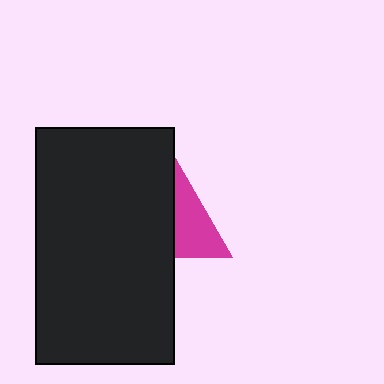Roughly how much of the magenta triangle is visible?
About half of it is visible (roughly 50%).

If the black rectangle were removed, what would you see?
You would see the complete magenta triangle.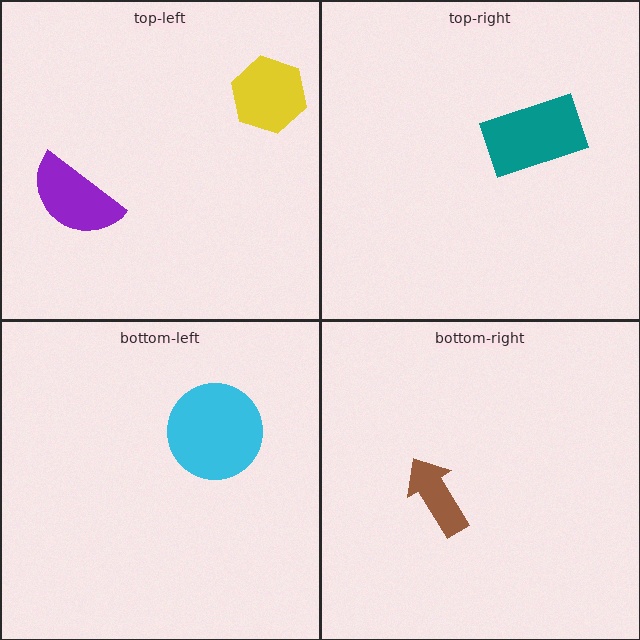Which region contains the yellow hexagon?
The top-left region.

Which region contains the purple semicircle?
The top-left region.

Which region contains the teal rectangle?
The top-right region.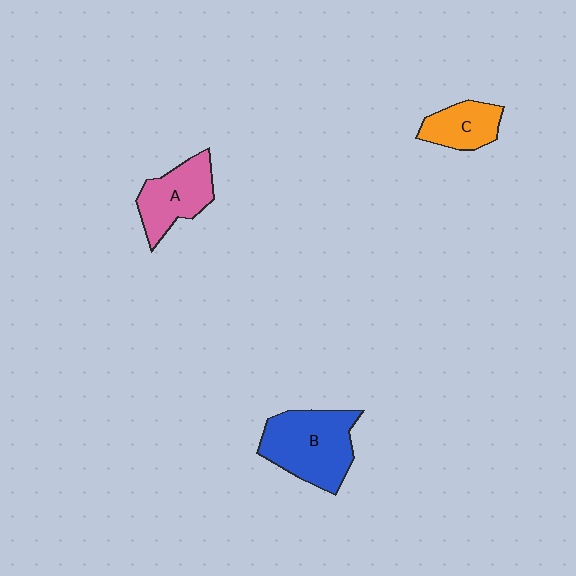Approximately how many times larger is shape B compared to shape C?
Approximately 1.9 times.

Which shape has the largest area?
Shape B (blue).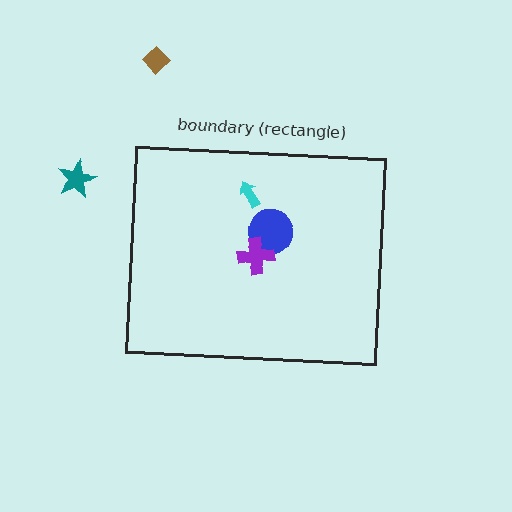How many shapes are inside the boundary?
3 inside, 2 outside.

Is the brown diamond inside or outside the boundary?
Outside.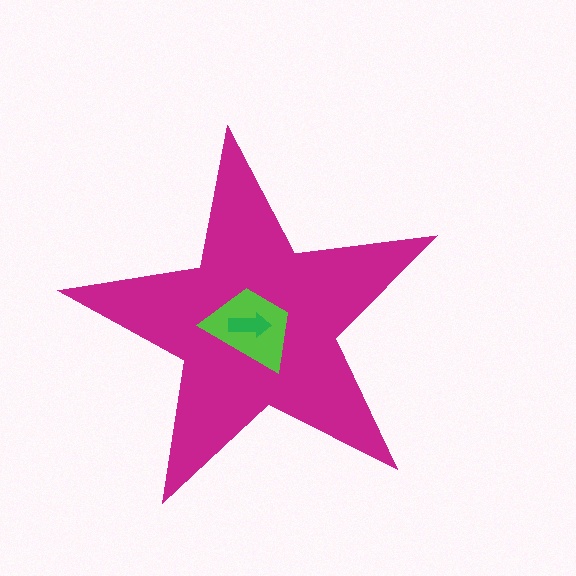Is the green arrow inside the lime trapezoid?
Yes.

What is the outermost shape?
The magenta star.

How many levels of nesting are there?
3.